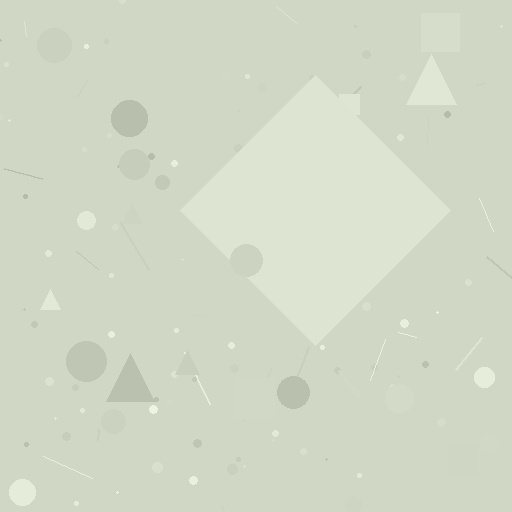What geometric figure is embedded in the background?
A diamond is embedded in the background.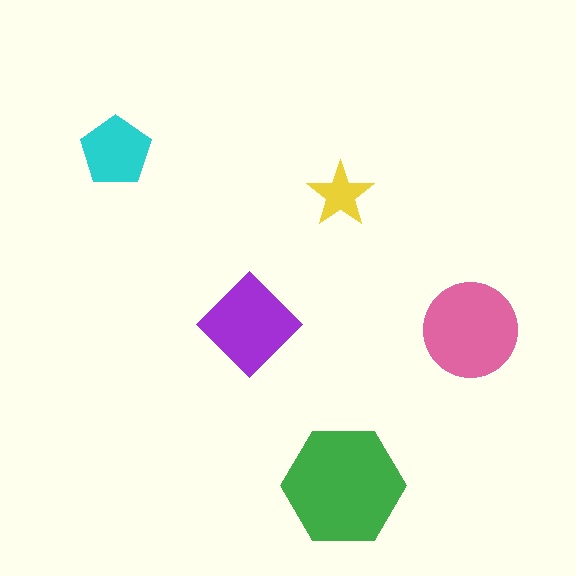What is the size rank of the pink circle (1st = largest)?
2nd.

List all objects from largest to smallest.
The green hexagon, the pink circle, the purple diamond, the cyan pentagon, the yellow star.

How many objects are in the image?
There are 5 objects in the image.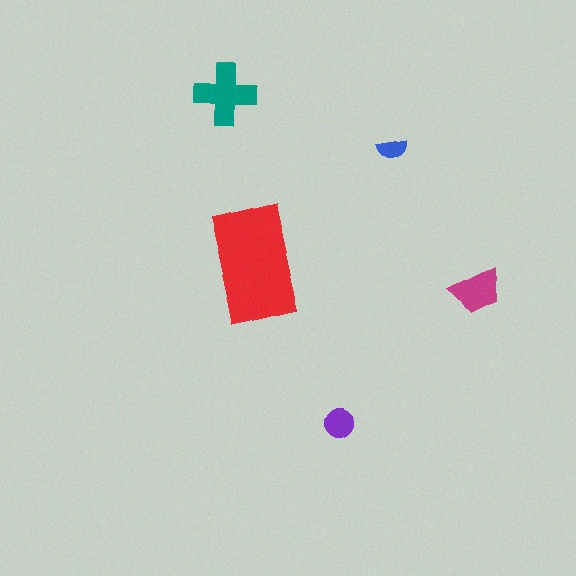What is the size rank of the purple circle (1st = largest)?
4th.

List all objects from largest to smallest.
The red rectangle, the teal cross, the magenta trapezoid, the purple circle, the blue semicircle.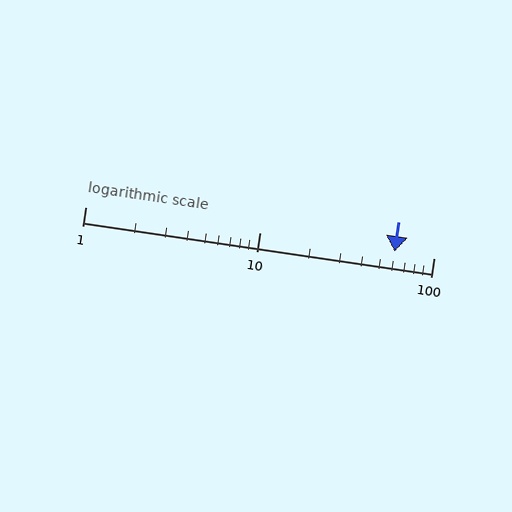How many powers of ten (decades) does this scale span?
The scale spans 2 decades, from 1 to 100.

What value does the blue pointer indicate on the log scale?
The pointer indicates approximately 60.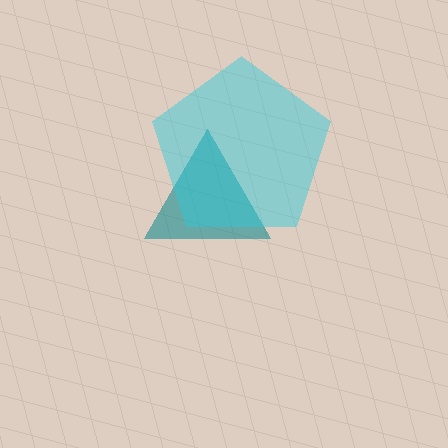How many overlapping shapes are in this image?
There are 2 overlapping shapes in the image.